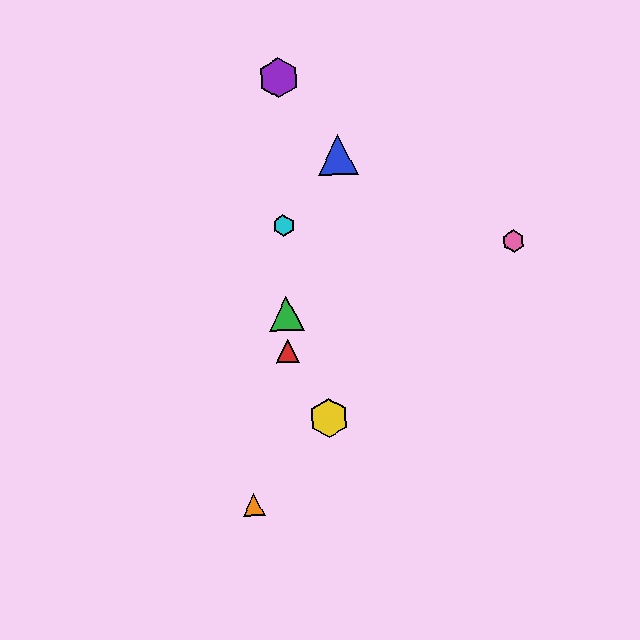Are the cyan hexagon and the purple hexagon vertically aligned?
Yes, both are at x≈284.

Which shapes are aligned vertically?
The red triangle, the green triangle, the purple hexagon, the cyan hexagon are aligned vertically.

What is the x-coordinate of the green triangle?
The green triangle is at x≈287.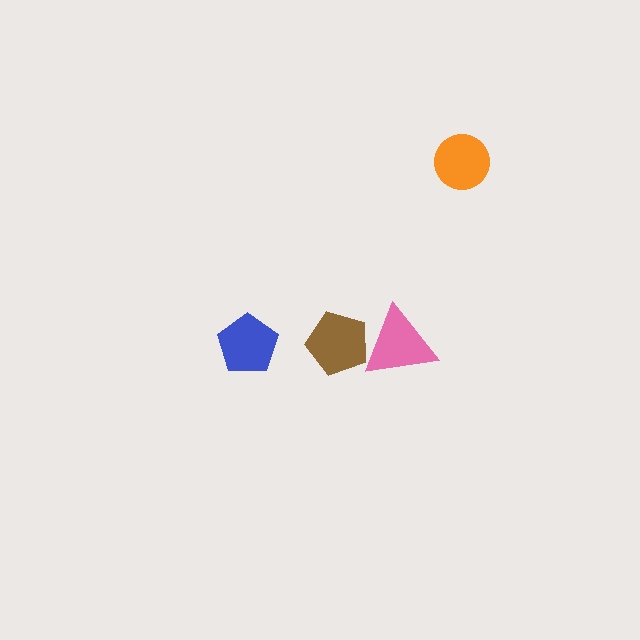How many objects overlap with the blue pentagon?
0 objects overlap with the blue pentagon.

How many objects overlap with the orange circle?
0 objects overlap with the orange circle.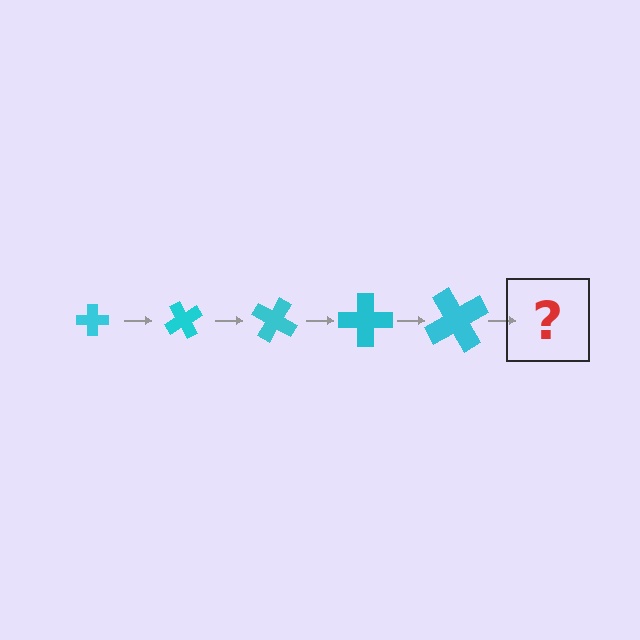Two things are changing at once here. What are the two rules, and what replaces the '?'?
The two rules are that the cross grows larger each step and it rotates 60 degrees each step. The '?' should be a cross, larger than the previous one and rotated 300 degrees from the start.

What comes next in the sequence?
The next element should be a cross, larger than the previous one and rotated 300 degrees from the start.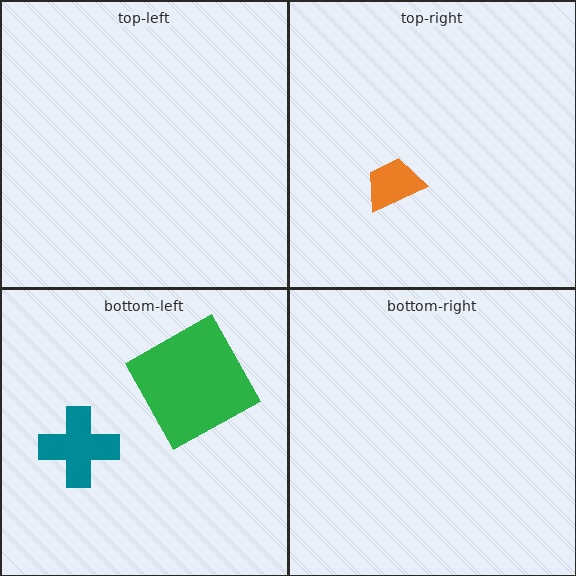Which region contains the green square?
The bottom-left region.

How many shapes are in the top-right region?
1.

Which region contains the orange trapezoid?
The top-right region.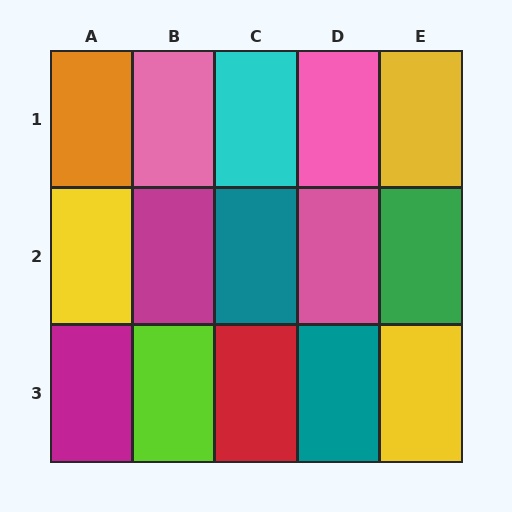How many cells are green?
1 cell is green.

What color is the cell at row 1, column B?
Pink.